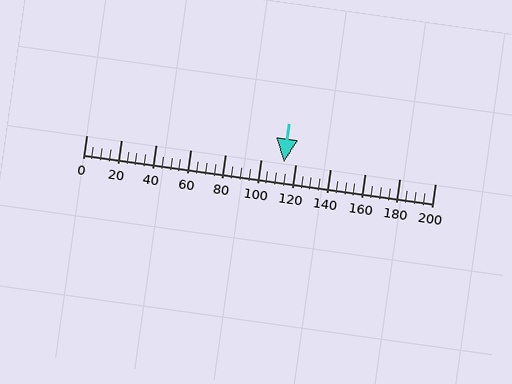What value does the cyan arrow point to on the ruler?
The cyan arrow points to approximately 113.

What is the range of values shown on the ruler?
The ruler shows values from 0 to 200.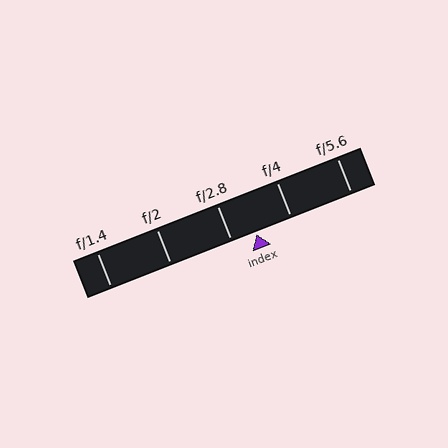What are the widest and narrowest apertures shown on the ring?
The widest aperture shown is f/1.4 and the narrowest is f/5.6.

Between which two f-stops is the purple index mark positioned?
The index mark is between f/2.8 and f/4.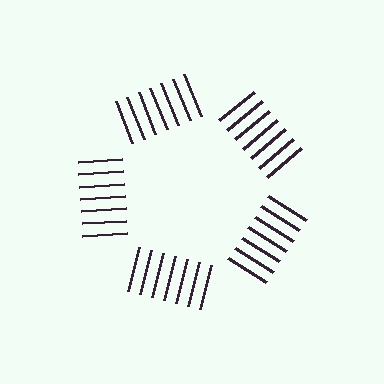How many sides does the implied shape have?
5 sides — the line-ends trace a pentagon.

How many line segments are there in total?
35 — 7 along each of the 5 edges.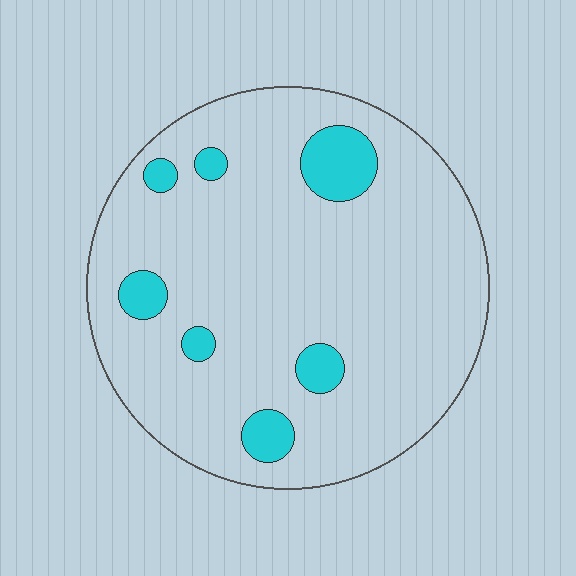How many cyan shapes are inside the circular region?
7.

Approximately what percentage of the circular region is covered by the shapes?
Approximately 10%.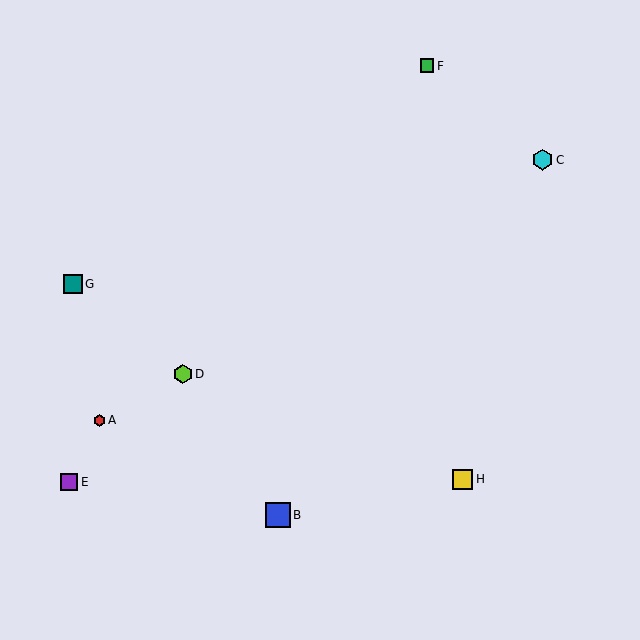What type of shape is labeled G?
Shape G is a teal square.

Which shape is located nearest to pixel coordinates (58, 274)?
The teal square (labeled G) at (73, 284) is nearest to that location.